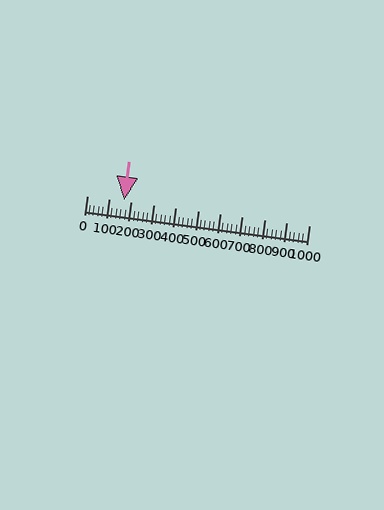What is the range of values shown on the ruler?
The ruler shows values from 0 to 1000.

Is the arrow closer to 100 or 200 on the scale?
The arrow is closer to 200.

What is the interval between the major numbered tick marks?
The major tick marks are spaced 100 units apart.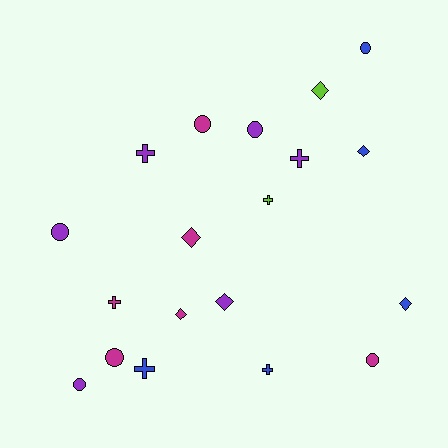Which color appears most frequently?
Magenta, with 6 objects.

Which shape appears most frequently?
Circle, with 7 objects.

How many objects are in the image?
There are 19 objects.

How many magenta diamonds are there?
There are 2 magenta diamonds.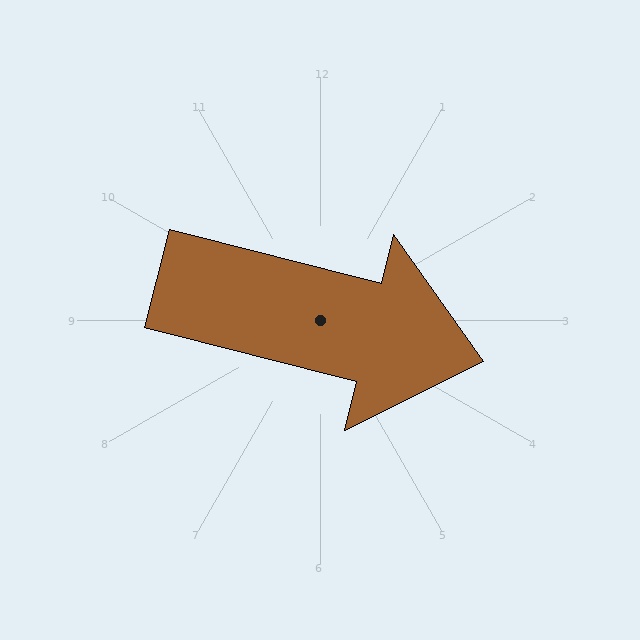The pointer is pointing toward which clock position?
Roughly 3 o'clock.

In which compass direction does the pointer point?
East.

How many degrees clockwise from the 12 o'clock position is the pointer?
Approximately 104 degrees.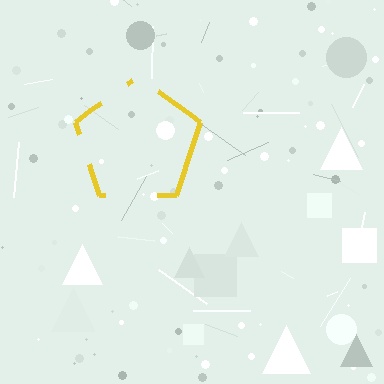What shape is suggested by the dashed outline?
The dashed outline suggests a pentagon.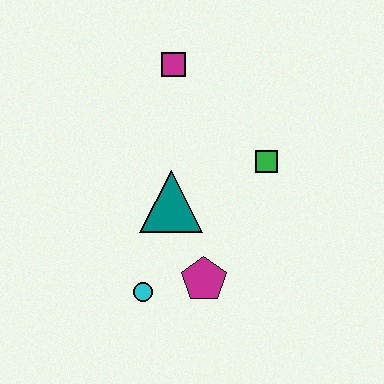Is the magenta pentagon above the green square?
No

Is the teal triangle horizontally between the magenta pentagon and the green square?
No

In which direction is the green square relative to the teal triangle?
The green square is to the right of the teal triangle.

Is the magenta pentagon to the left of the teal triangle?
No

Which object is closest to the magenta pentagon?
The cyan circle is closest to the magenta pentagon.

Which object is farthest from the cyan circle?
The magenta square is farthest from the cyan circle.